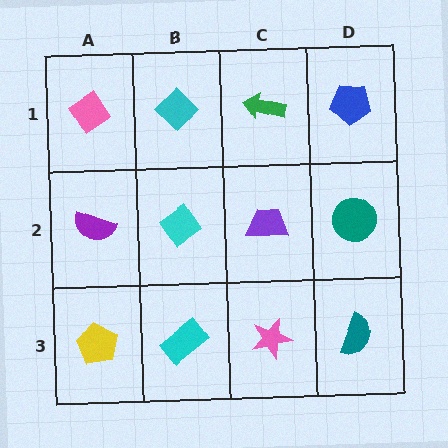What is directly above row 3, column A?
A purple semicircle.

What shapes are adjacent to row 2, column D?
A blue pentagon (row 1, column D), a teal semicircle (row 3, column D), a purple trapezoid (row 2, column C).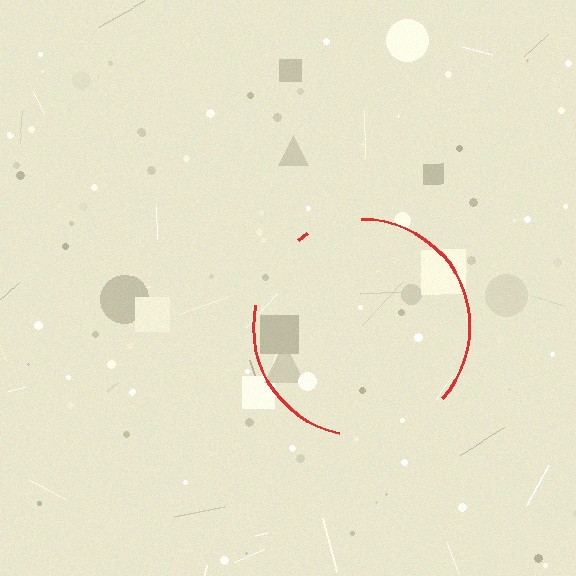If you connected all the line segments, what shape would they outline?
They would outline a circle.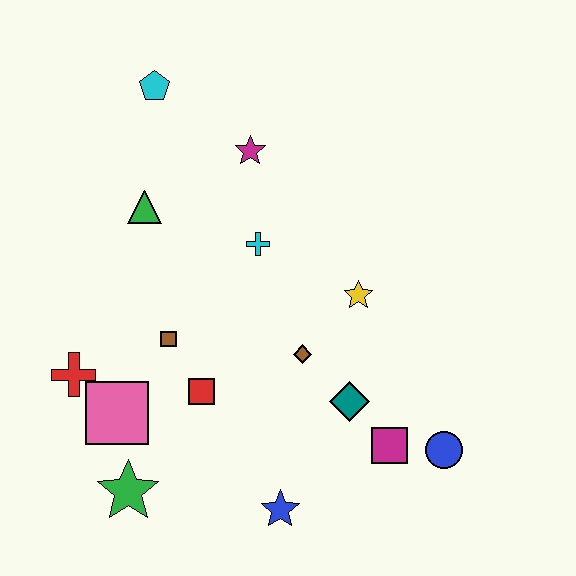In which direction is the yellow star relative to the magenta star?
The yellow star is below the magenta star.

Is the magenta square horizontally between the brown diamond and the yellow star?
No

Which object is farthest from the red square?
The cyan pentagon is farthest from the red square.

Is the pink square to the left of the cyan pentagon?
Yes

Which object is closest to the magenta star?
The cyan cross is closest to the magenta star.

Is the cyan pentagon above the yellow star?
Yes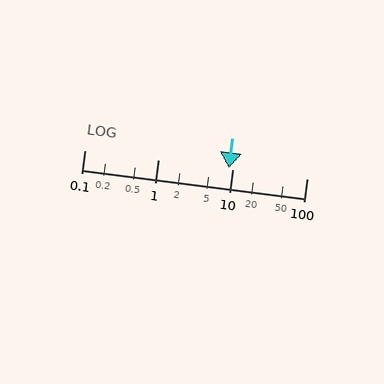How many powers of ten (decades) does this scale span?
The scale spans 3 decades, from 0.1 to 100.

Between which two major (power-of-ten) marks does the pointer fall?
The pointer is between 1 and 10.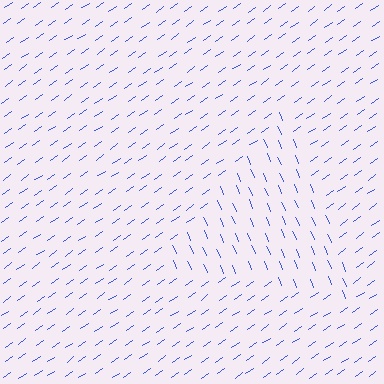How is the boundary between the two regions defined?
The boundary is defined purely by a change in line orientation (approximately 79 degrees difference). All lines are the same color and thickness.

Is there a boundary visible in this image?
Yes, there is a texture boundary formed by a change in line orientation.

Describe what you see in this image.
The image is filled with small blue line segments. A triangle region in the image has lines oriented differently from the surrounding lines, creating a visible texture boundary.